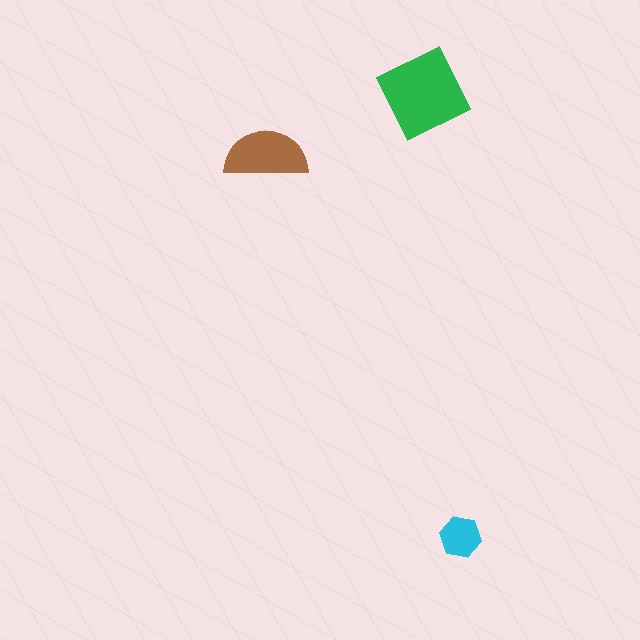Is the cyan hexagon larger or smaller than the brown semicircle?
Smaller.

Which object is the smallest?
The cyan hexagon.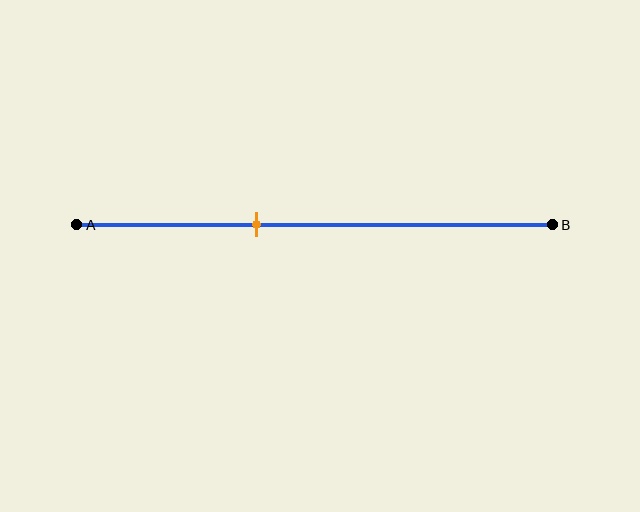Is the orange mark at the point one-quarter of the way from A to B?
No, the mark is at about 40% from A, not at the 25% one-quarter point.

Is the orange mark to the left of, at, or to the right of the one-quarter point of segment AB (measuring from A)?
The orange mark is to the right of the one-quarter point of segment AB.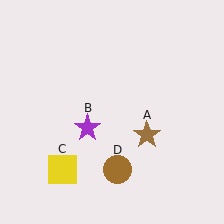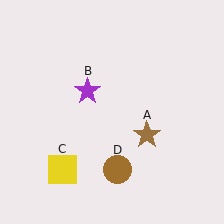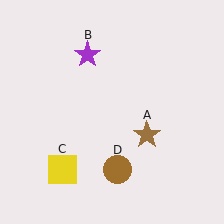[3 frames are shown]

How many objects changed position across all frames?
1 object changed position: purple star (object B).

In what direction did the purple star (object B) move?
The purple star (object B) moved up.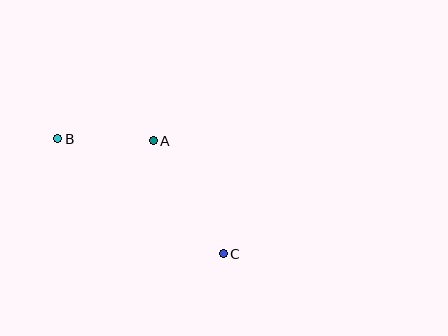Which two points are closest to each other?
Points A and B are closest to each other.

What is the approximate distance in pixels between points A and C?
The distance between A and C is approximately 133 pixels.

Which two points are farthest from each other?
Points B and C are farthest from each other.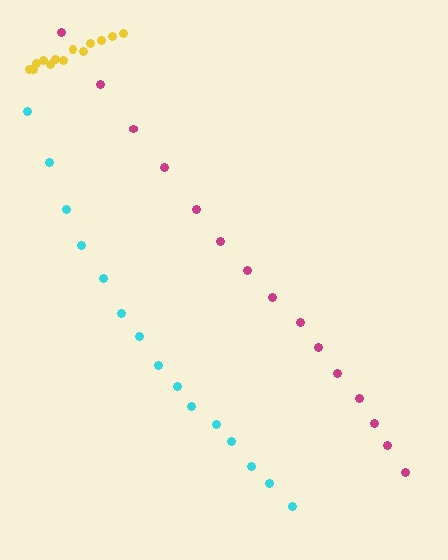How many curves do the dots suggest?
There are 3 distinct paths.